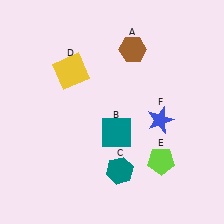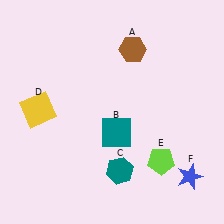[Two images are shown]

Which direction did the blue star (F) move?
The blue star (F) moved down.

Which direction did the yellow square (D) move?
The yellow square (D) moved down.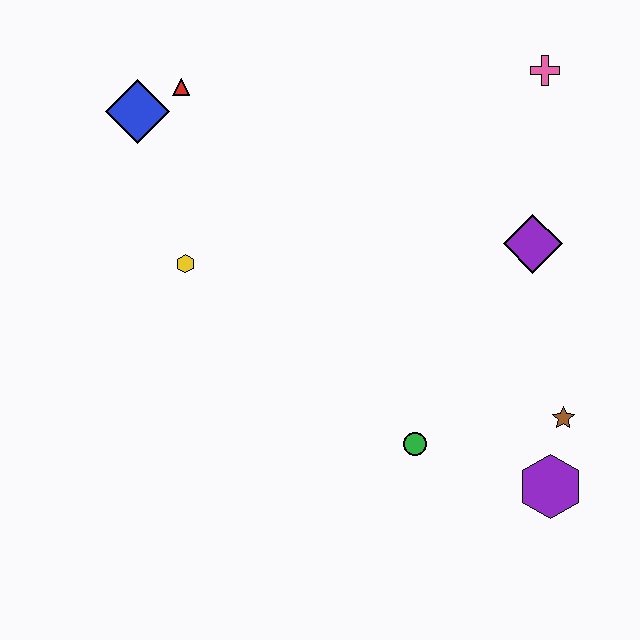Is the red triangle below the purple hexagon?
No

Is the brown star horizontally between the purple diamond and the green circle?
No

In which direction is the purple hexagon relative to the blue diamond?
The purple hexagon is to the right of the blue diamond.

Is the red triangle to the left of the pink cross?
Yes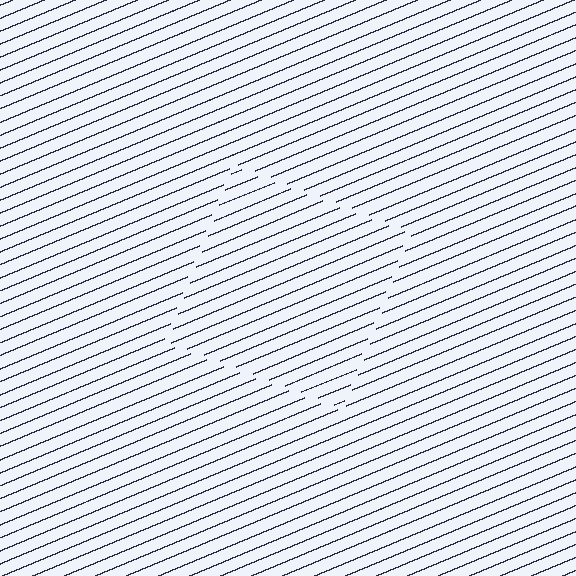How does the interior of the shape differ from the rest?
The interior of the shape contains the same grating, shifted by half a period — the contour is defined by the phase discontinuity where line-ends from the inner and outer gratings abut.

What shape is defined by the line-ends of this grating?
An illusory square. The interior of the shape contains the same grating, shifted by half a period — the contour is defined by the phase discontinuity where line-ends from the inner and outer gratings abut.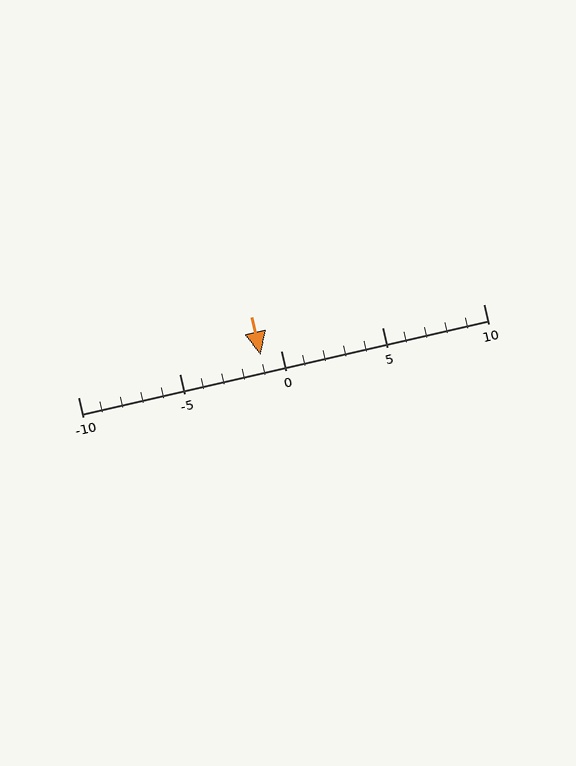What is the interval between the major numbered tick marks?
The major tick marks are spaced 5 units apart.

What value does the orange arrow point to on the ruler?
The orange arrow points to approximately -1.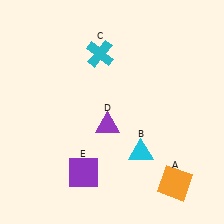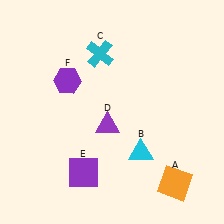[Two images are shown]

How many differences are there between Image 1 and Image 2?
There is 1 difference between the two images.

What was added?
A purple hexagon (F) was added in Image 2.